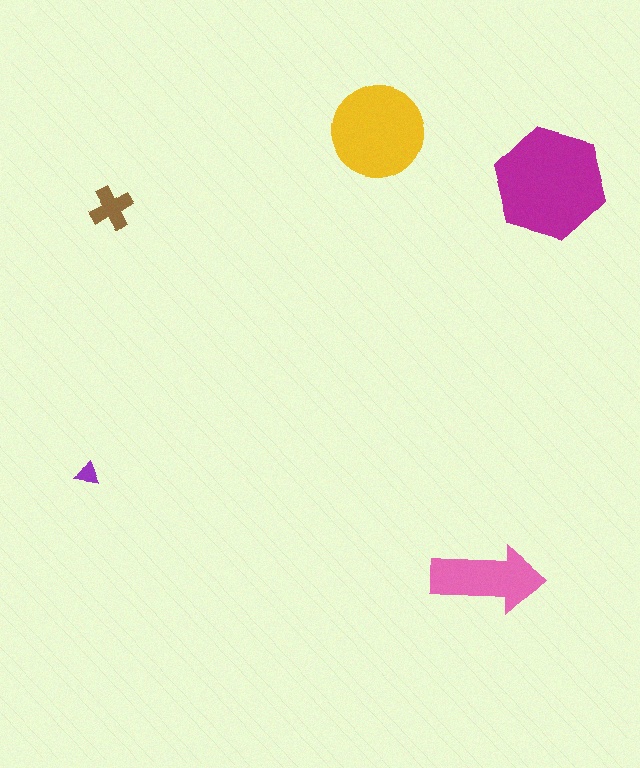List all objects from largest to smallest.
The magenta hexagon, the yellow circle, the pink arrow, the brown cross, the purple triangle.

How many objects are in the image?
There are 5 objects in the image.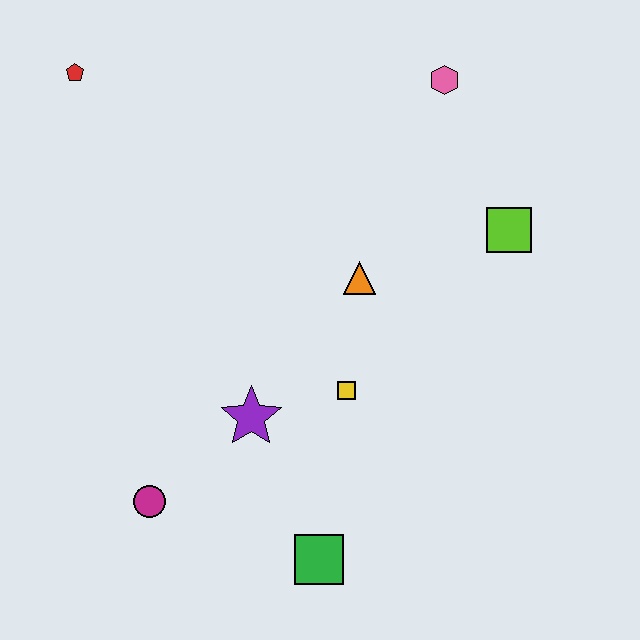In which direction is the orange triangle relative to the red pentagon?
The orange triangle is to the right of the red pentagon.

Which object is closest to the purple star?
The yellow square is closest to the purple star.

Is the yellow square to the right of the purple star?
Yes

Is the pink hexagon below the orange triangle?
No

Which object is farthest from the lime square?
The red pentagon is farthest from the lime square.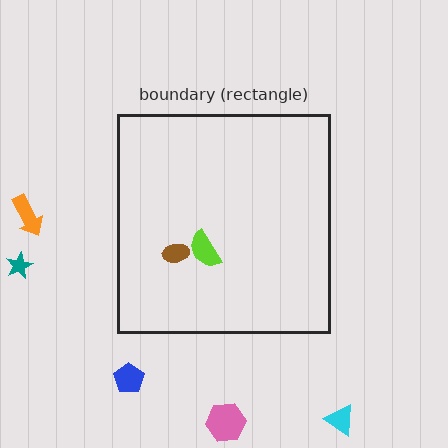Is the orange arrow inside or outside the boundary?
Outside.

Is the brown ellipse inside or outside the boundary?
Inside.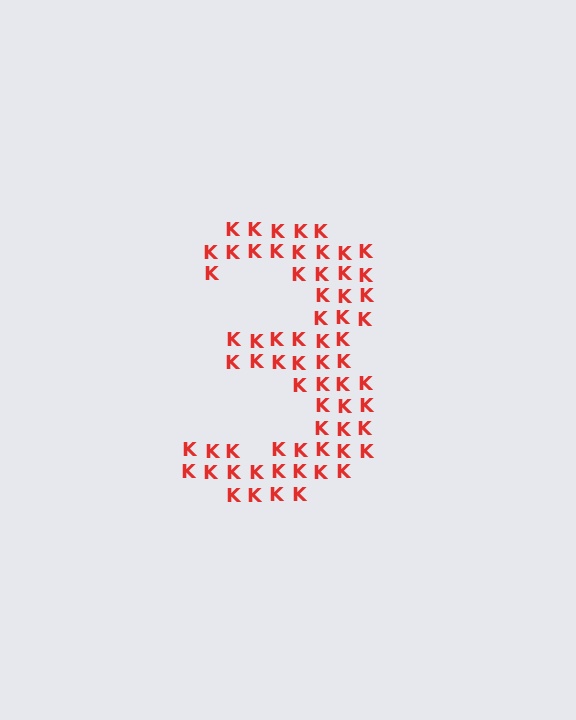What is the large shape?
The large shape is the digit 3.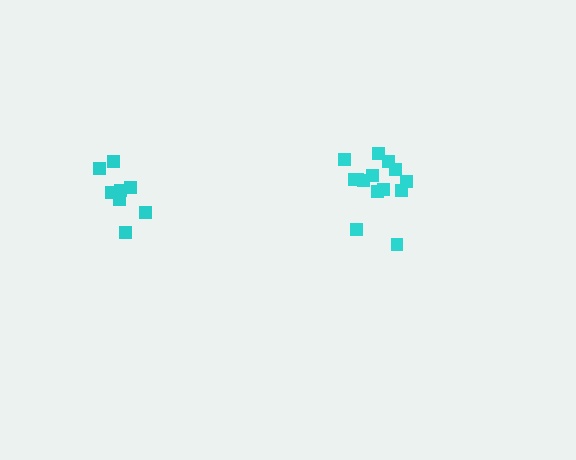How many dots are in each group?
Group 1: 14 dots, Group 2: 8 dots (22 total).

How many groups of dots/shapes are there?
There are 2 groups.